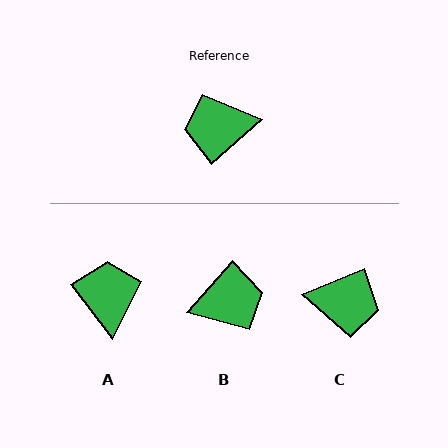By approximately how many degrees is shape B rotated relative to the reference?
Approximately 173 degrees clockwise.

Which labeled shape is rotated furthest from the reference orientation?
B, about 173 degrees away.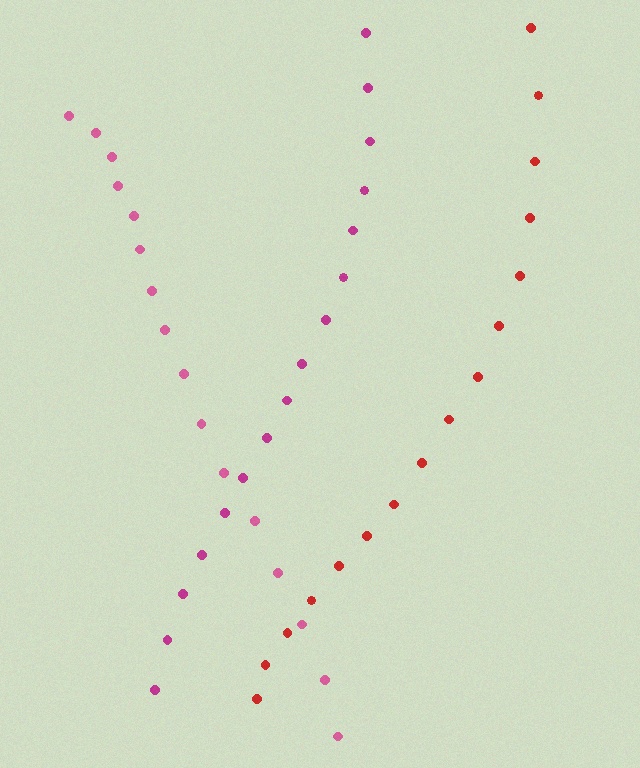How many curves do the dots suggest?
There are 3 distinct paths.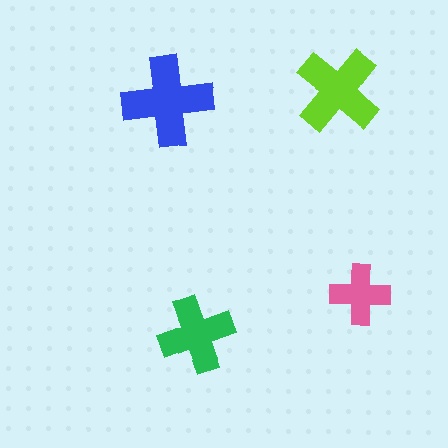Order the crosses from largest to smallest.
the blue one, the lime one, the green one, the pink one.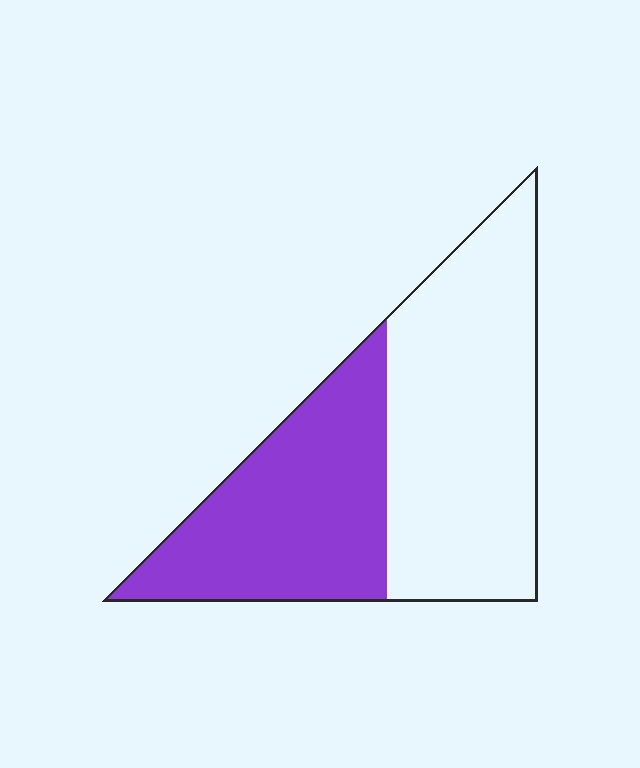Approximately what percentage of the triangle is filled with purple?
Approximately 45%.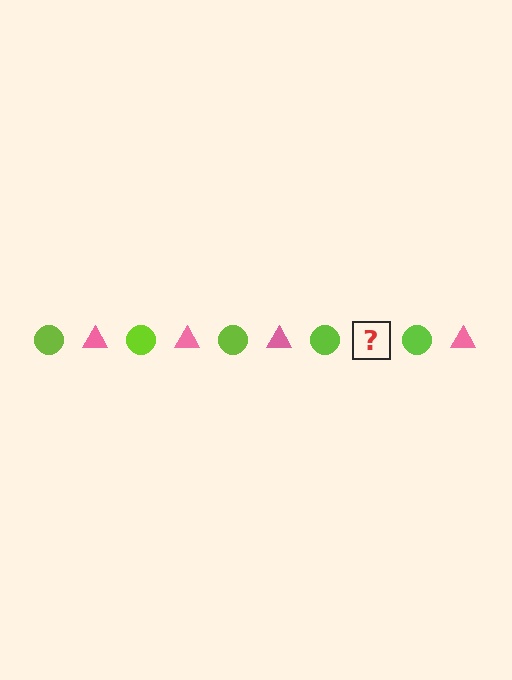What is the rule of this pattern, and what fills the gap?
The rule is that the pattern alternates between lime circle and pink triangle. The gap should be filled with a pink triangle.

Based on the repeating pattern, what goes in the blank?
The blank should be a pink triangle.